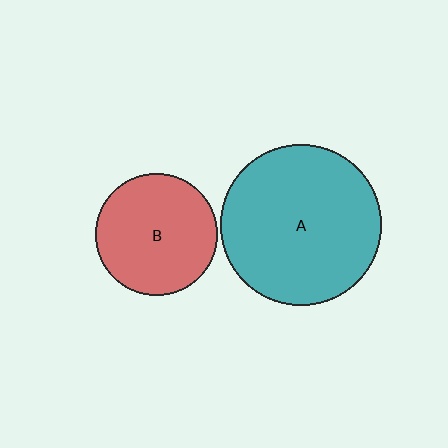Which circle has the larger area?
Circle A (teal).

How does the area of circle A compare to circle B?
Approximately 1.7 times.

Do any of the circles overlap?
No, none of the circles overlap.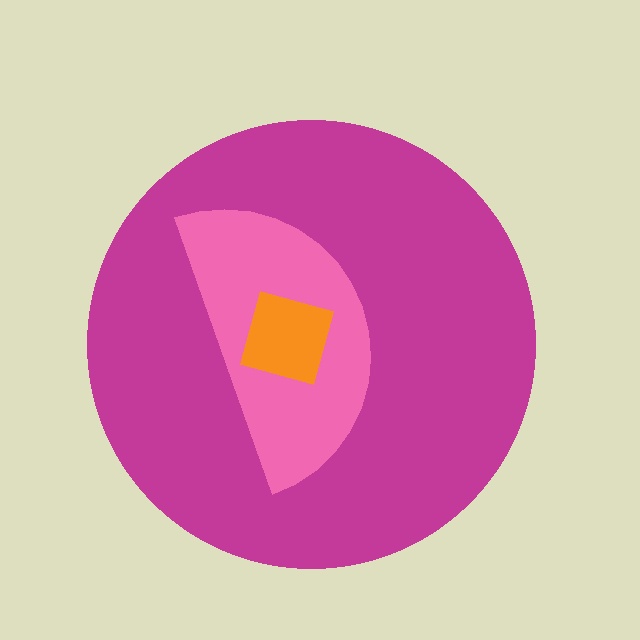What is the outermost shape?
The magenta circle.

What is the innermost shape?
The orange square.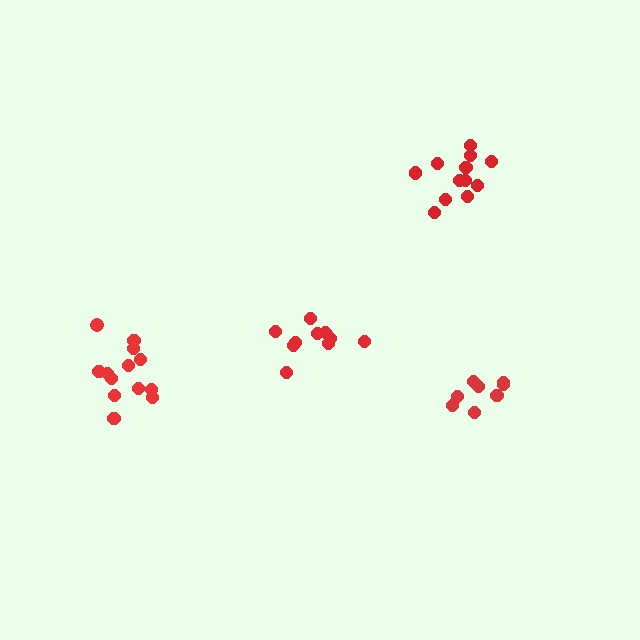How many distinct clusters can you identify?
There are 4 distinct clusters.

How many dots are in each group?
Group 1: 12 dots, Group 2: 10 dots, Group 3: 8 dots, Group 4: 13 dots (43 total).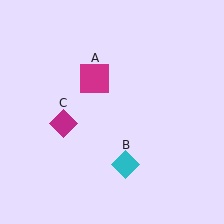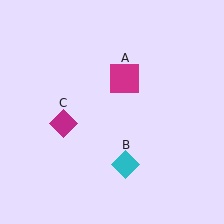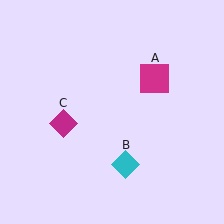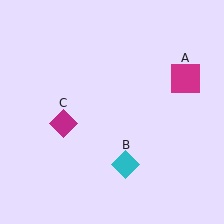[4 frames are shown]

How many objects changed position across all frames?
1 object changed position: magenta square (object A).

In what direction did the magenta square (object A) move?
The magenta square (object A) moved right.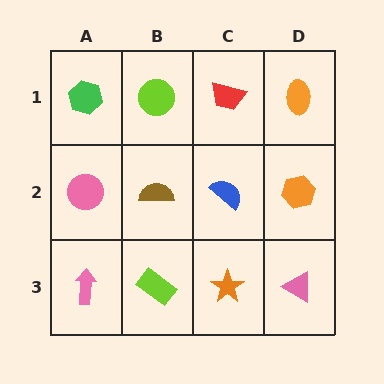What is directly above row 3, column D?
An orange hexagon.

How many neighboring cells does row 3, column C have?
3.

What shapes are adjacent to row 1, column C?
A blue semicircle (row 2, column C), a lime circle (row 1, column B), an orange ellipse (row 1, column D).